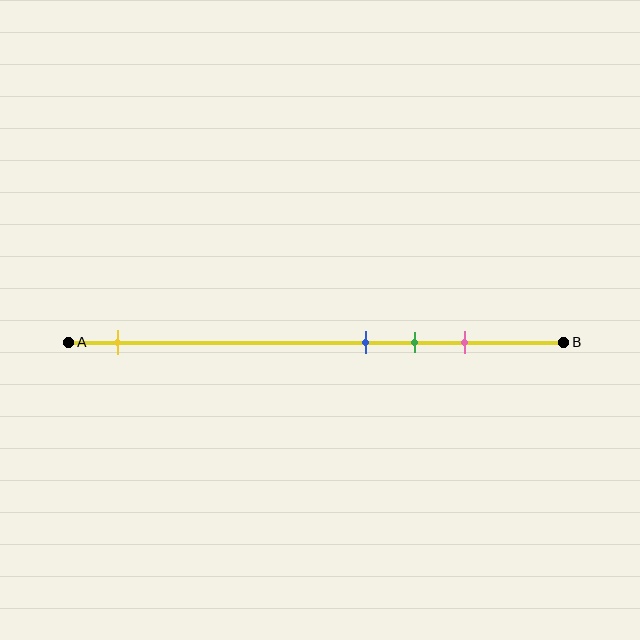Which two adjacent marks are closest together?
The blue and green marks are the closest adjacent pair.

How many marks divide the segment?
There are 4 marks dividing the segment.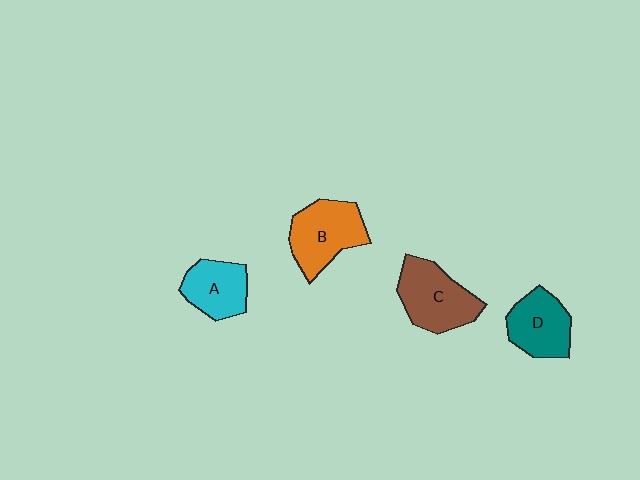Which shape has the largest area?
Shape C (brown).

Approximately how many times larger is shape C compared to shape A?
Approximately 1.3 times.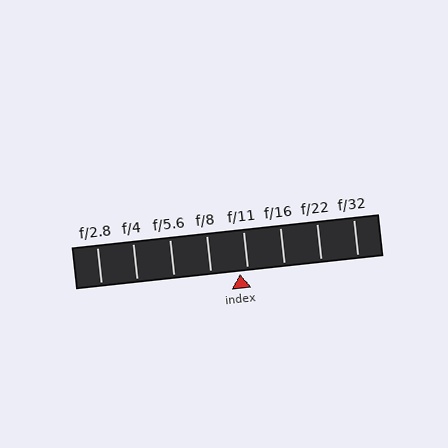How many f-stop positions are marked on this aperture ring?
There are 8 f-stop positions marked.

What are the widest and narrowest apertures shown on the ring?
The widest aperture shown is f/2.8 and the narrowest is f/32.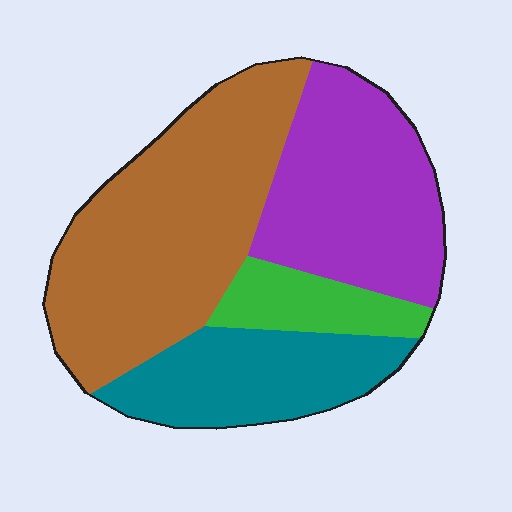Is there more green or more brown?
Brown.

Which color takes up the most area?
Brown, at roughly 40%.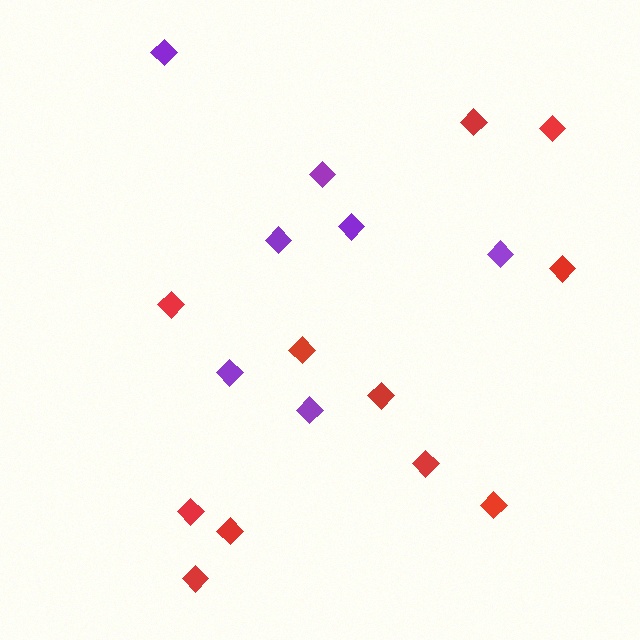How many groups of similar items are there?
There are 2 groups: one group of purple diamonds (7) and one group of red diamonds (11).